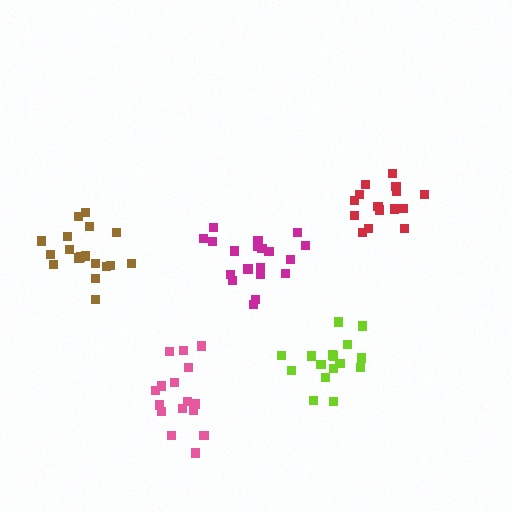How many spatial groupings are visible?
There are 5 spatial groupings.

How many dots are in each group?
Group 1: 16 dots, Group 2: 18 dots, Group 3: 16 dots, Group 4: 19 dots, Group 5: 15 dots (84 total).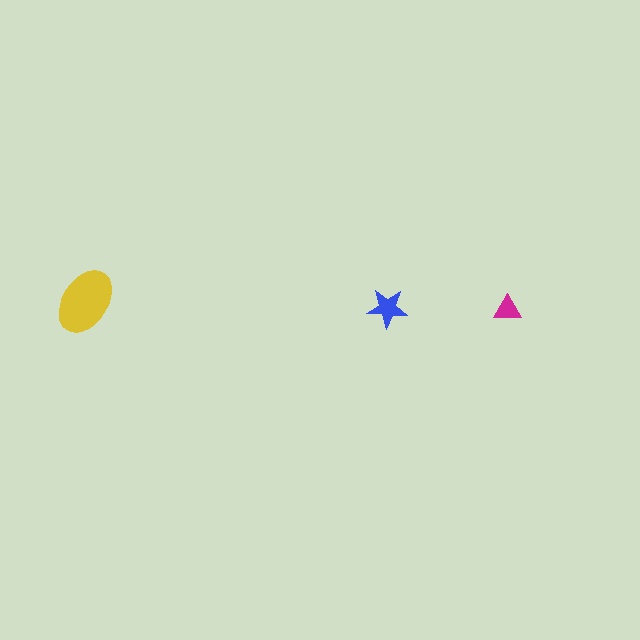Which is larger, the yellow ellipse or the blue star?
The yellow ellipse.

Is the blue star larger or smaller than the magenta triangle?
Larger.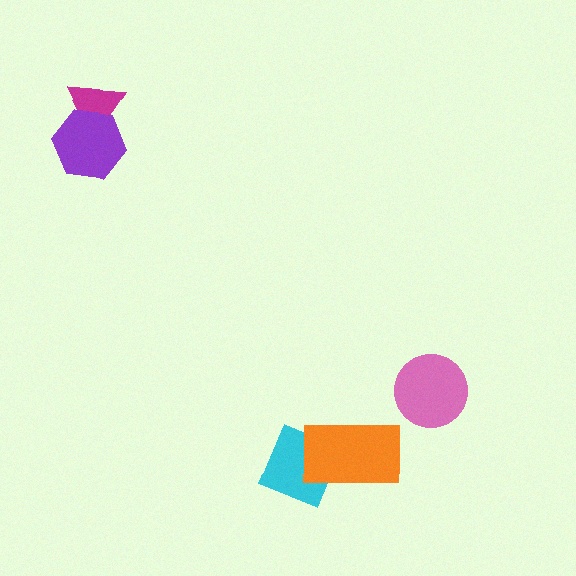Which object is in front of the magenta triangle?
The purple hexagon is in front of the magenta triangle.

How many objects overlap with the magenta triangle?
1 object overlaps with the magenta triangle.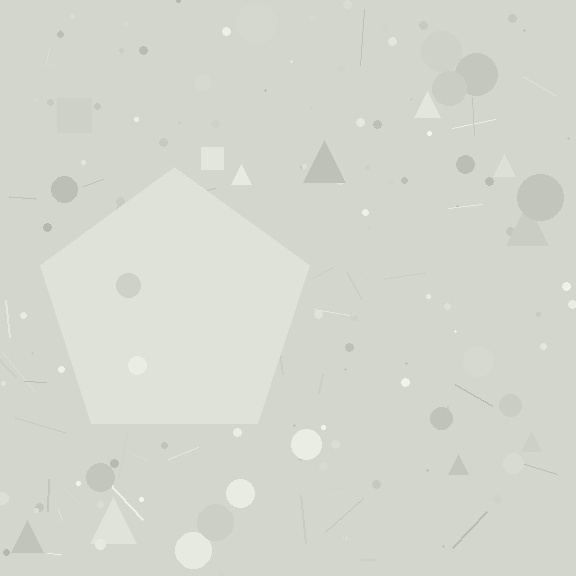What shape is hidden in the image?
A pentagon is hidden in the image.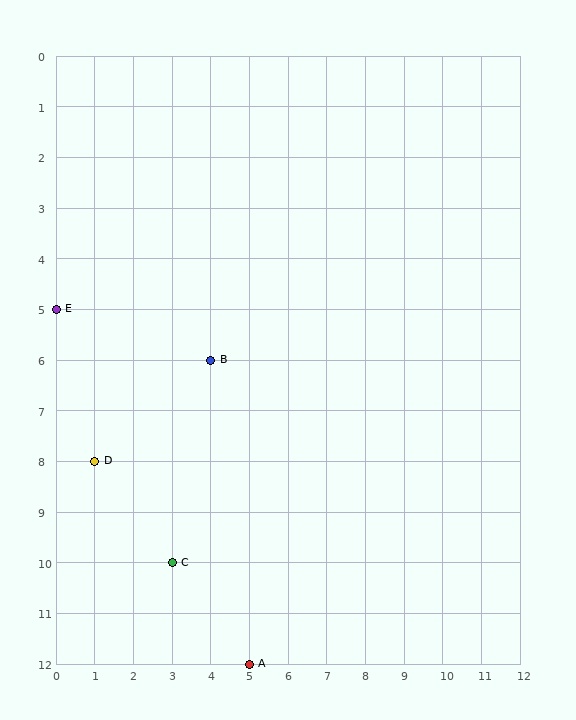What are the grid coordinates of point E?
Point E is at grid coordinates (0, 5).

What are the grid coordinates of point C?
Point C is at grid coordinates (3, 10).